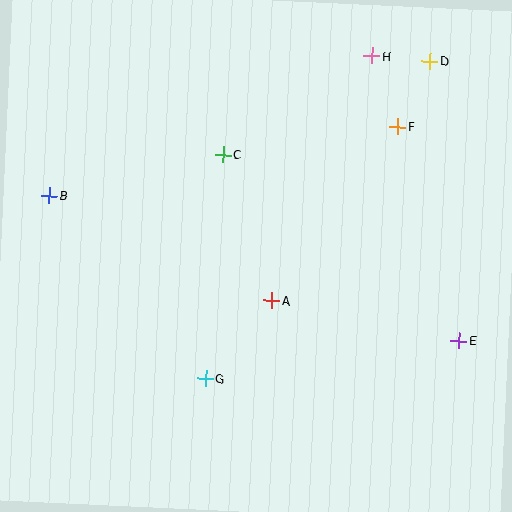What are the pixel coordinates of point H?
Point H is at (372, 56).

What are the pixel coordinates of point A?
Point A is at (272, 301).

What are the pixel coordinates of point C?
Point C is at (223, 155).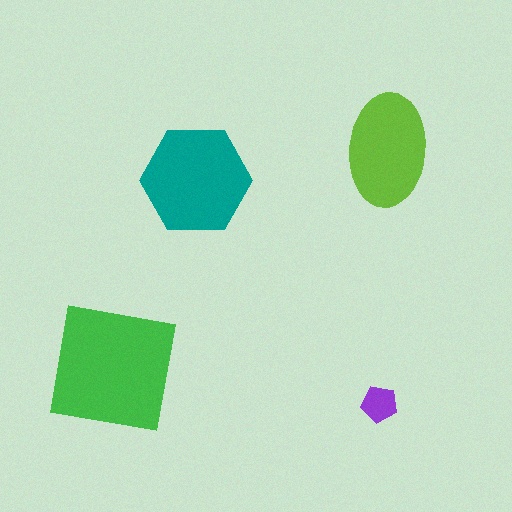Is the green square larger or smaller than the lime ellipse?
Larger.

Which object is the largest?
The green square.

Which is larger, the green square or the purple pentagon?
The green square.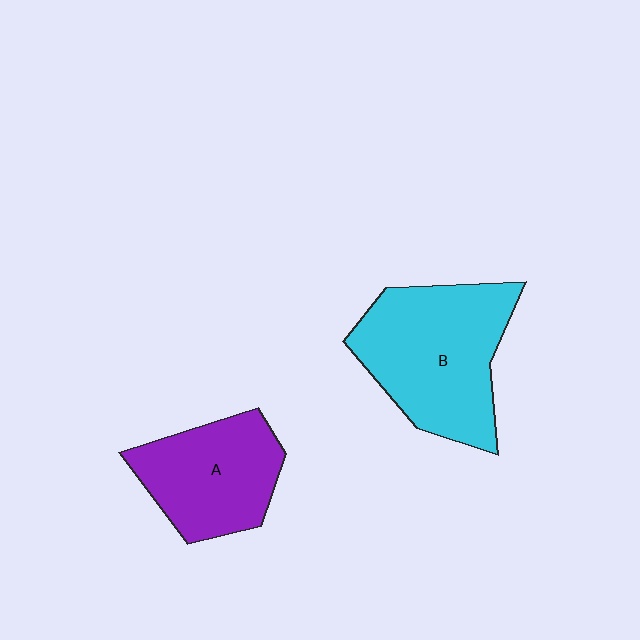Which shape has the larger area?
Shape B (cyan).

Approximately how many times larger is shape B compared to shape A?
Approximately 1.4 times.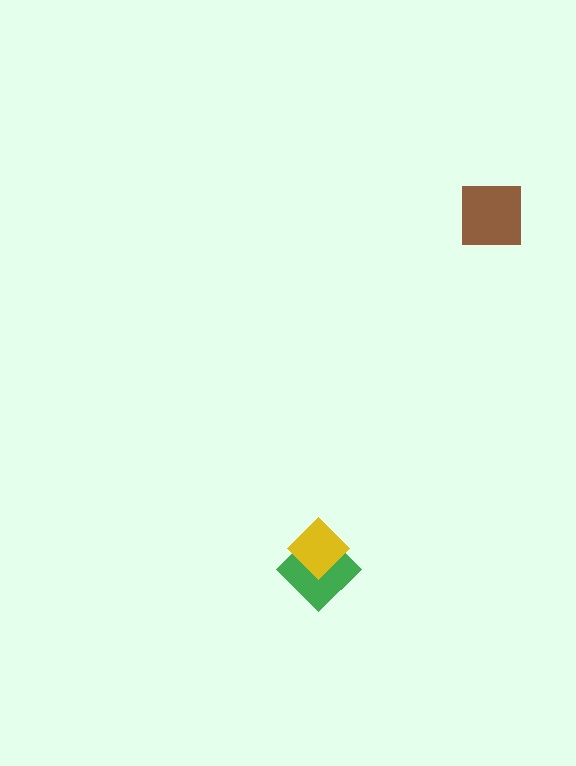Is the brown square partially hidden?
No, no other shape covers it.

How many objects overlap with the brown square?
0 objects overlap with the brown square.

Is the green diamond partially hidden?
Yes, it is partially covered by another shape.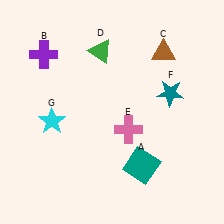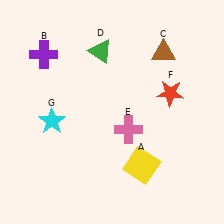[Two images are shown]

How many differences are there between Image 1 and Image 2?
There are 2 differences between the two images.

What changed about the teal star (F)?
In Image 1, F is teal. In Image 2, it changed to red.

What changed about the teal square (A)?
In Image 1, A is teal. In Image 2, it changed to yellow.